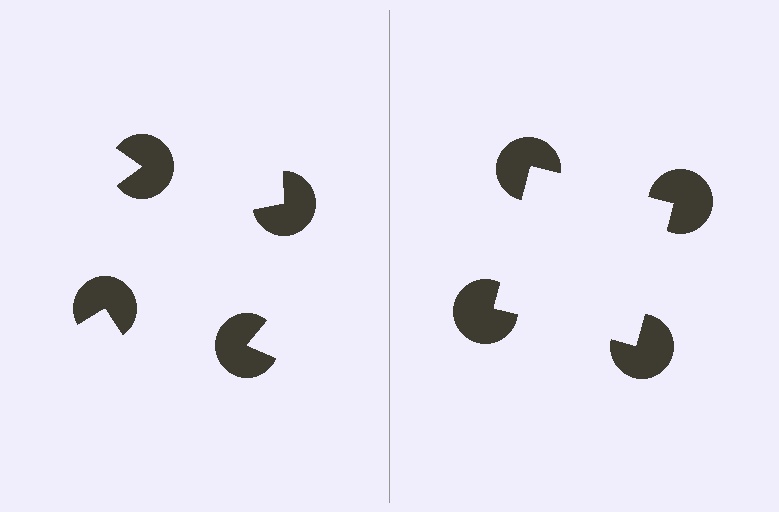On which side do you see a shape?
An illusory square appears on the right side. On the left side the wedge cuts are rotated, so no coherent shape forms.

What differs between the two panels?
The pac-man discs are positioned identically on both sides; only the wedge orientations differ. On the right they align to a square; on the left they are misaligned.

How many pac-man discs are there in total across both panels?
8 — 4 on each side.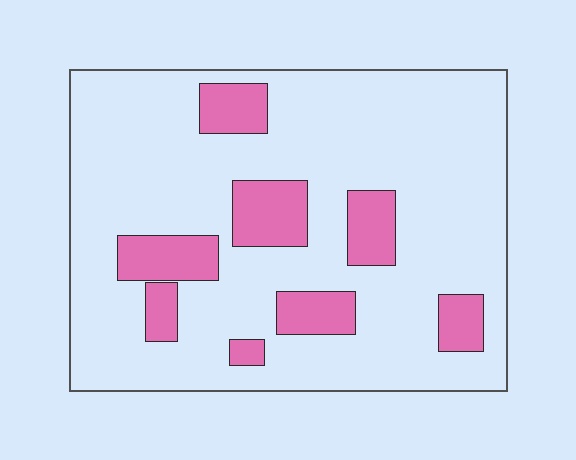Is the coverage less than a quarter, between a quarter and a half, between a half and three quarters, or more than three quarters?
Less than a quarter.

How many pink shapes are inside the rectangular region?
8.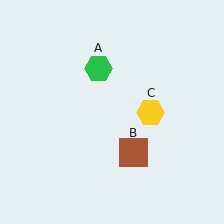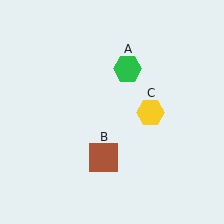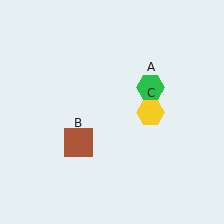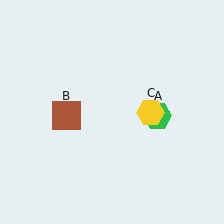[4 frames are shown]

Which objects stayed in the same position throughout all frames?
Yellow hexagon (object C) remained stationary.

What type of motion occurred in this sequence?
The green hexagon (object A), brown square (object B) rotated clockwise around the center of the scene.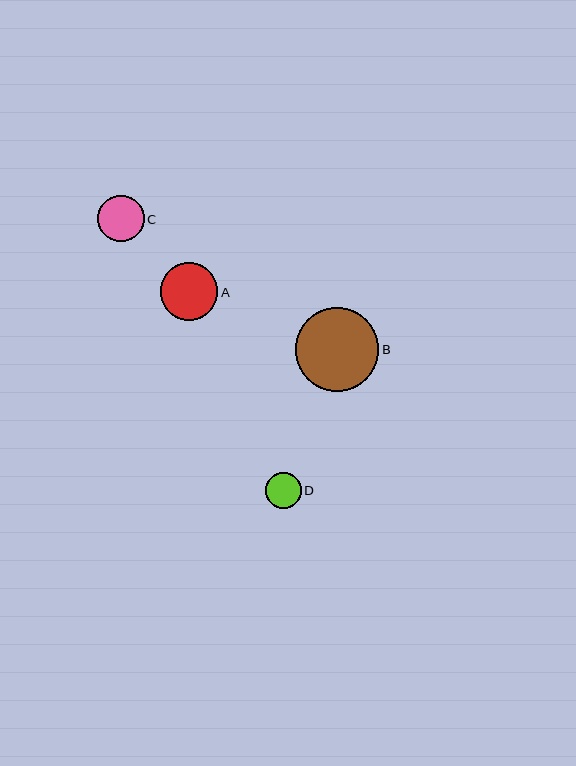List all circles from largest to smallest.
From largest to smallest: B, A, C, D.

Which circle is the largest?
Circle B is the largest with a size of approximately 84 pixels.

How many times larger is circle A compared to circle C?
Circle A is approximately 1.2 times the size of circle C.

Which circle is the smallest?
Circle D is the smallest with a size of approximately 36 pixels.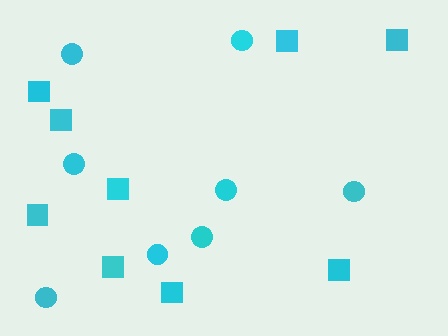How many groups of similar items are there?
There are 2 groups: one group of circles (8) and one group of squares (9).